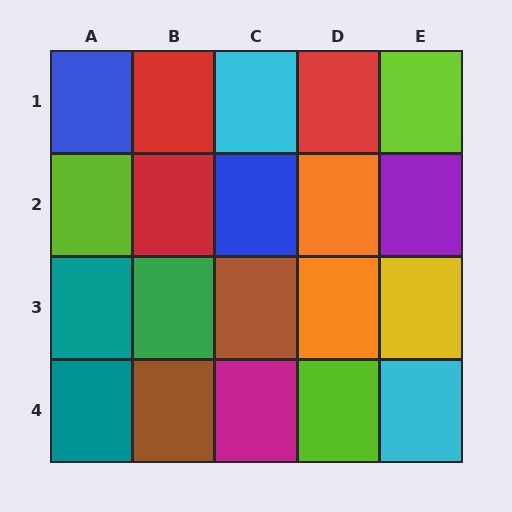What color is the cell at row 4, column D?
Lime.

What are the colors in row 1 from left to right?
Blue, red, cyan, red, lime.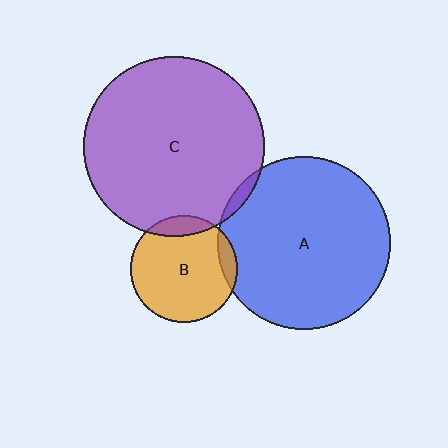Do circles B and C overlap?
Yes.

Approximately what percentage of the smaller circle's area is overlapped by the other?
Approximately 10%.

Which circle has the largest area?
Circle C (purple).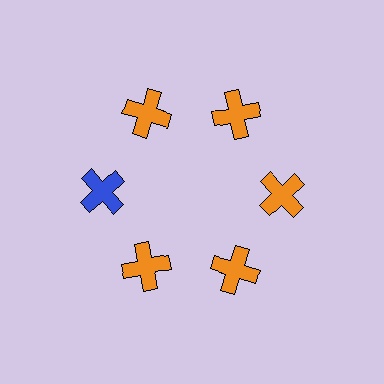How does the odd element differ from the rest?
It has a different color: blue instead of orange.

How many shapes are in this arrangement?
There are 6 shapes arranged in a ring pattern.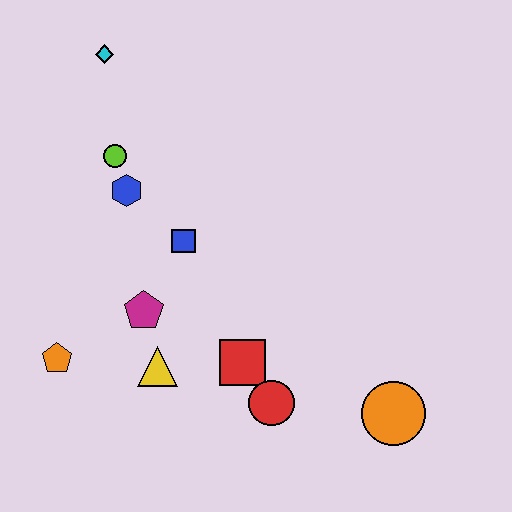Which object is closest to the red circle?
The red square is closest to the red circle.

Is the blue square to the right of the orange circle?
No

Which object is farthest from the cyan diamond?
The orange circle is farthest from the cyan diamond.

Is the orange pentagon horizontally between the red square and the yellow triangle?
No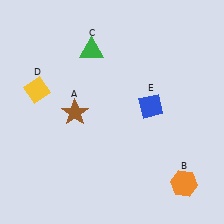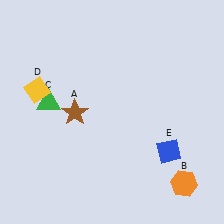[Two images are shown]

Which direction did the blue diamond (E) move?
The blue diamond (E) moved down.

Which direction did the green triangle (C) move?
The green triangle (C) moved down.